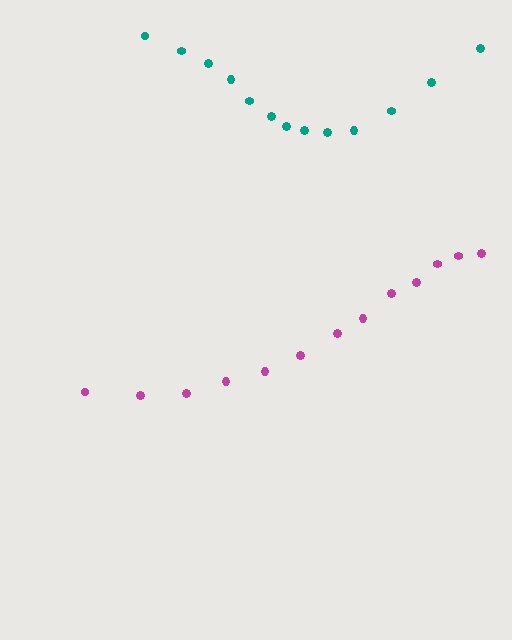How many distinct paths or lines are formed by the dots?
There are 2 distinct paths.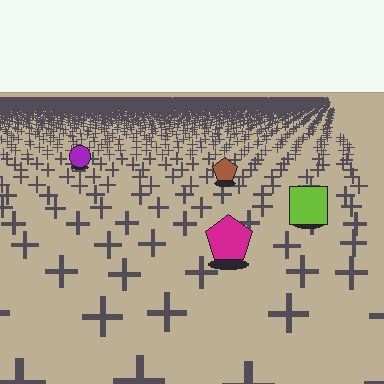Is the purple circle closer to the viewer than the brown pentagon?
No. The brown pentagon is closer — you can tell from the texture gradient: the ground texture is coarser near it.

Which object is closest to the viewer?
The magenta pentagon is closest. The texture marks near it are larger and more spread out.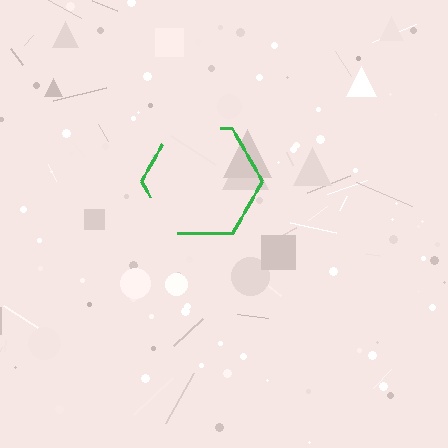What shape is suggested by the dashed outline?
The dashed outline suggests a hexagon.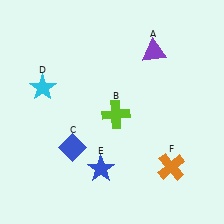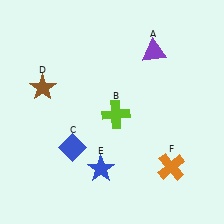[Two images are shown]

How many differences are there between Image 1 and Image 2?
There is 1 difference between the two images.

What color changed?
The star (D) changed from cyan in Image 1 to brown in Image 2.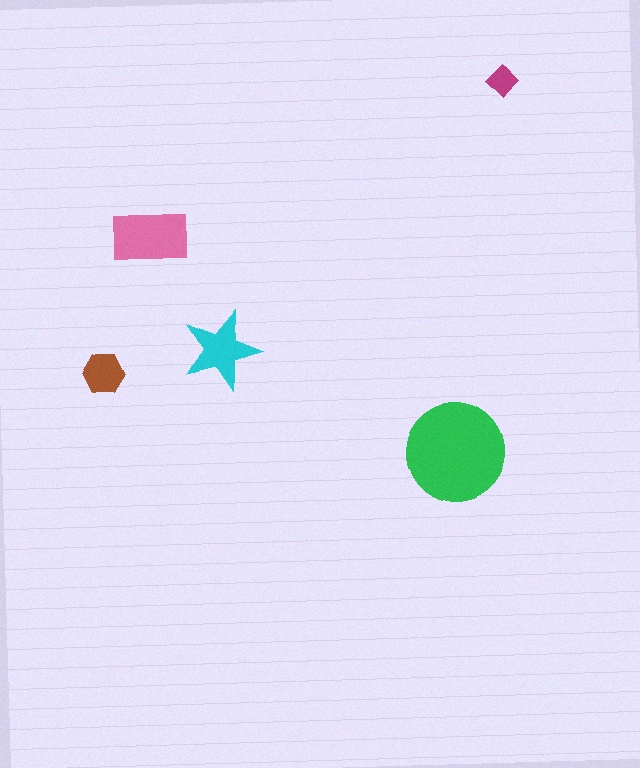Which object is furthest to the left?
The brown hexagon is leftmost.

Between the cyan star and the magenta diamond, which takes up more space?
The cyan star.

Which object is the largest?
The green circle.